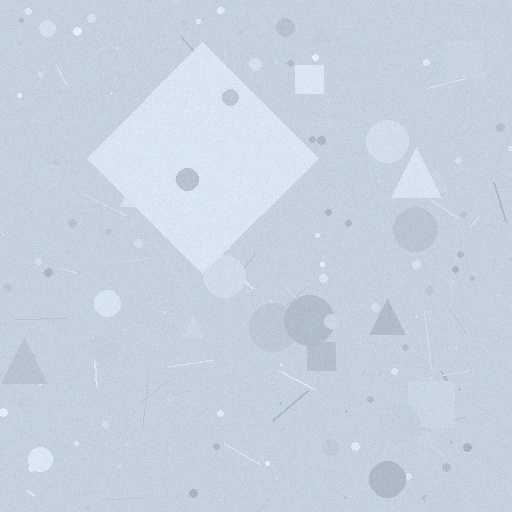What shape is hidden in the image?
A diamond is hidden in the image.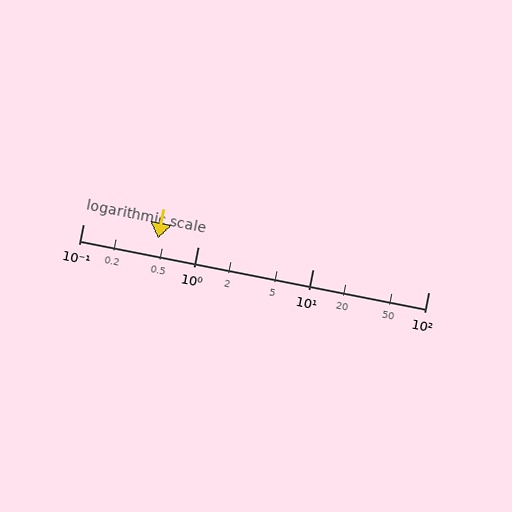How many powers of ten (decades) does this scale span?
The scale spans 3 decades, from 0.1 to 100.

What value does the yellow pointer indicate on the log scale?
The pointer indicates approximately 0.45.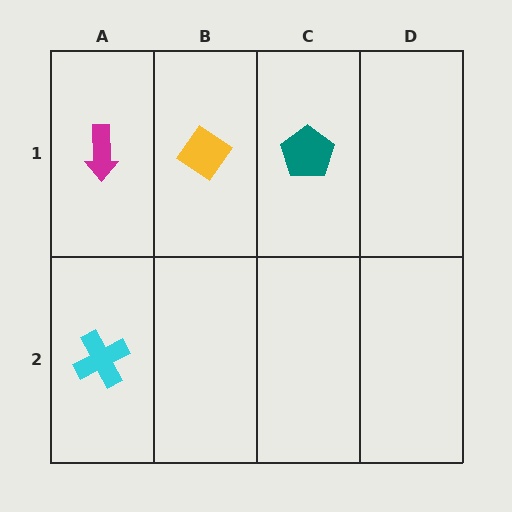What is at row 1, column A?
A magenta arrow.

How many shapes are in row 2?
1 shape.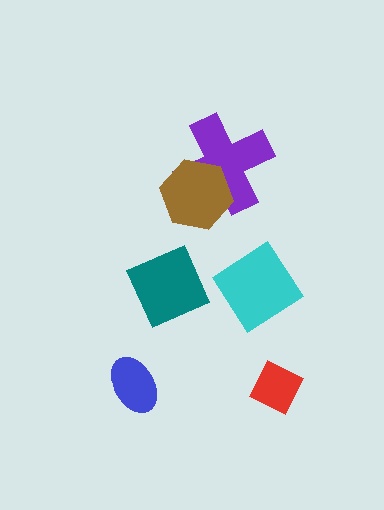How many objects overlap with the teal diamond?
0 objects overlap with the teal diamond.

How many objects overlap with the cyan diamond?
0 objects overlap with the cyan diamond.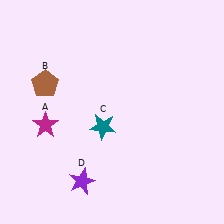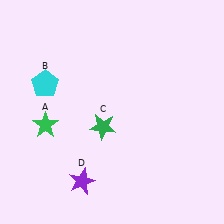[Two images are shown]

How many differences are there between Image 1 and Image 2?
There are 3 differences between the two images.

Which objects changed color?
A changed from magenta to green. B changed from brown to cyan. C changed from teal to green.